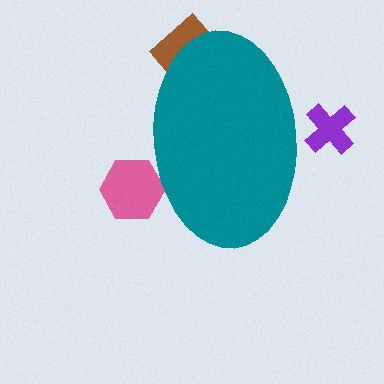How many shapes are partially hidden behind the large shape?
3 shapes are partially hidden.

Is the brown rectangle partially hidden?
Yes, the brown rectangle is partially hidden behind the teal ellipse.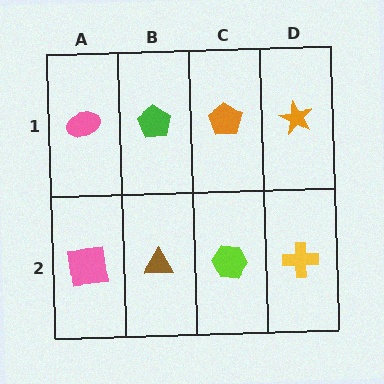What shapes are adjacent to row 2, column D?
An orange star (row 1, column D), a lime hexagon (row 2, column C).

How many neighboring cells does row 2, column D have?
2.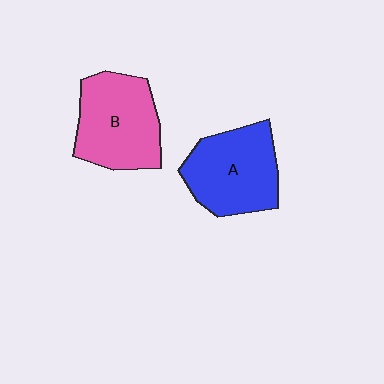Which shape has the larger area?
Shape B (pink).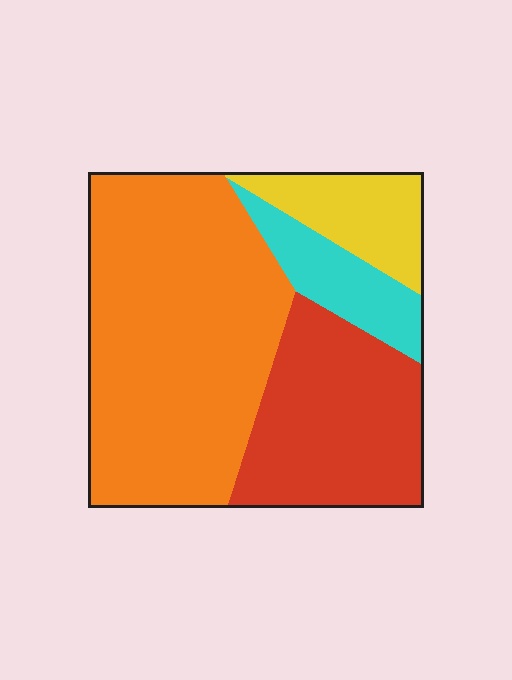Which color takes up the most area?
Orange, at roughly 50%.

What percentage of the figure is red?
Red covers 27% of the figure.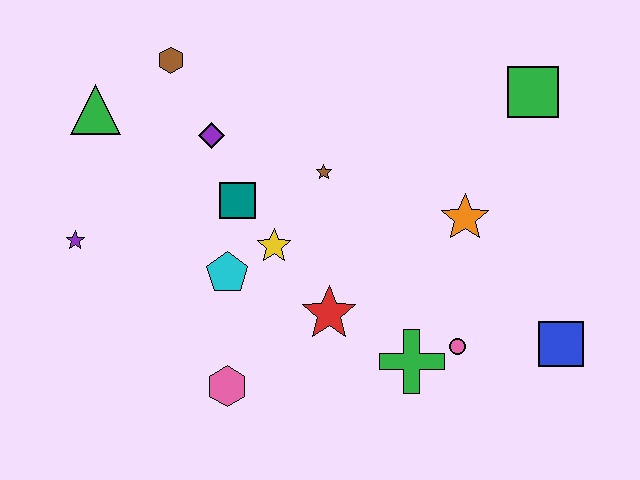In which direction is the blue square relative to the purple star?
The blue square is to the right of the purple star.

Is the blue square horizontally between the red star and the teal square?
No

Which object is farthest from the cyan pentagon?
The green square is farthest from the cyan pentagon.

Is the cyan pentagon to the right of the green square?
No